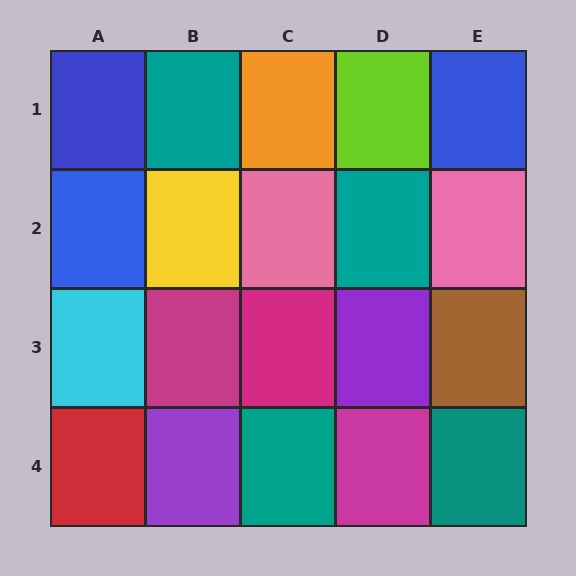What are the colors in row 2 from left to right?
Blue, yellow, pink, teal, pink.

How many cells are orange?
1 cell is orange.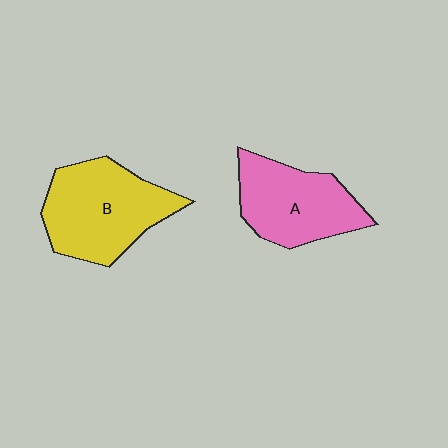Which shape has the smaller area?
Shape A (pink).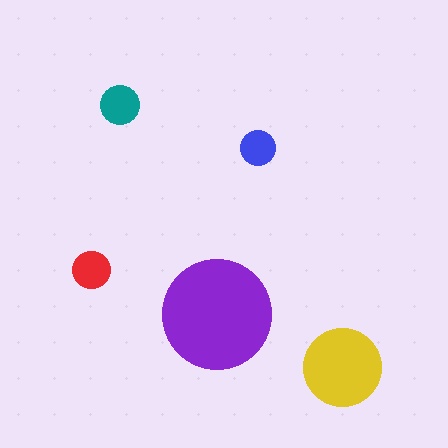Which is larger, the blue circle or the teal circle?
The teal one.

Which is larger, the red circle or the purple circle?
The purple one.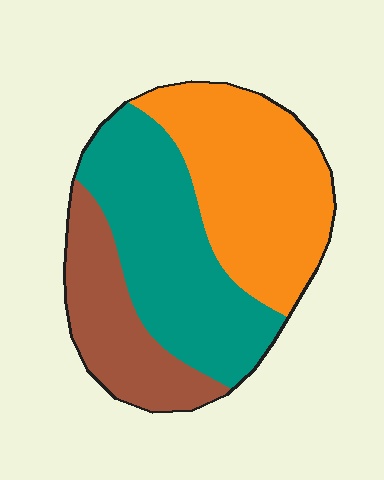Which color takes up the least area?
Brown, at roughly 20%.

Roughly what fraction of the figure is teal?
Teal takes up between a quarter and a half of the figure.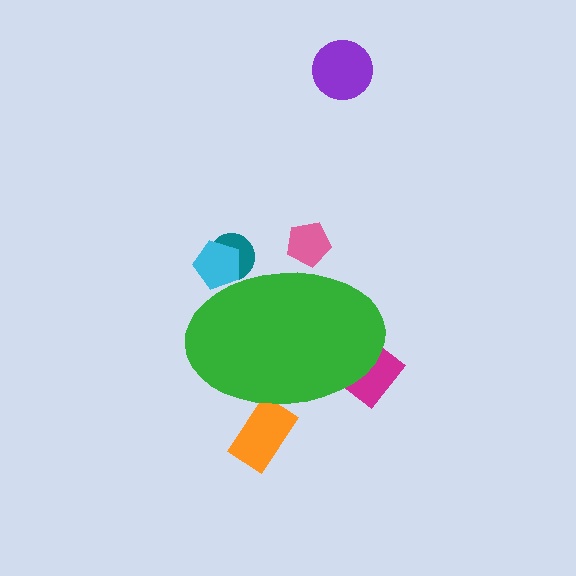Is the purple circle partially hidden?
No, the purple circle is fully visible.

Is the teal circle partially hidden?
Yes, the teal circle is partially hidden behind the green ellipse.